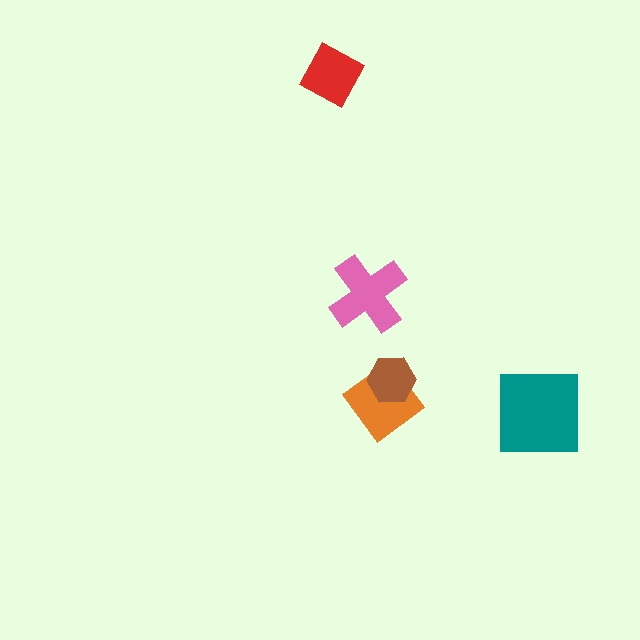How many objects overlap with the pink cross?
0 objects overlap with the pink cross.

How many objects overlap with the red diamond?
0 objects overlap with the red diamond.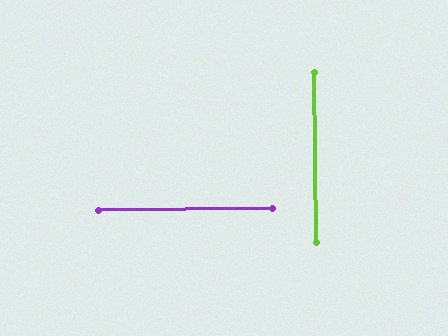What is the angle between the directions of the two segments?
Approximately 90 degrees.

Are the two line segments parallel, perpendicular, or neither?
Perpendicular — they meet at approximately 90°.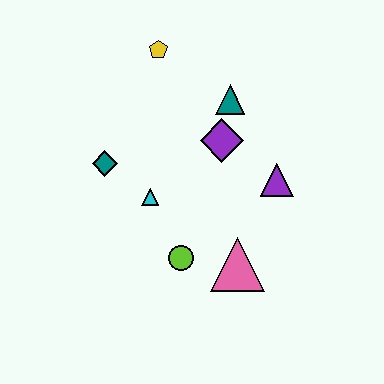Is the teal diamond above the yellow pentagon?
No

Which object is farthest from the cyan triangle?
The yellow pentagon is farthest from the cyan triangle.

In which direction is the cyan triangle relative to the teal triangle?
The cyan triangle is below the teal triangle.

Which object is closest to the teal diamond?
The cyan triangle is closest to the teal diamond.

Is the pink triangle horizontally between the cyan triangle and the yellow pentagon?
No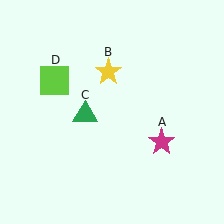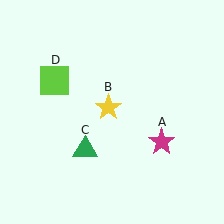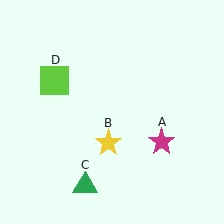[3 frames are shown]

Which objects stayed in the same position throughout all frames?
Magenta star (object A) and lime square (object D) remained stationary.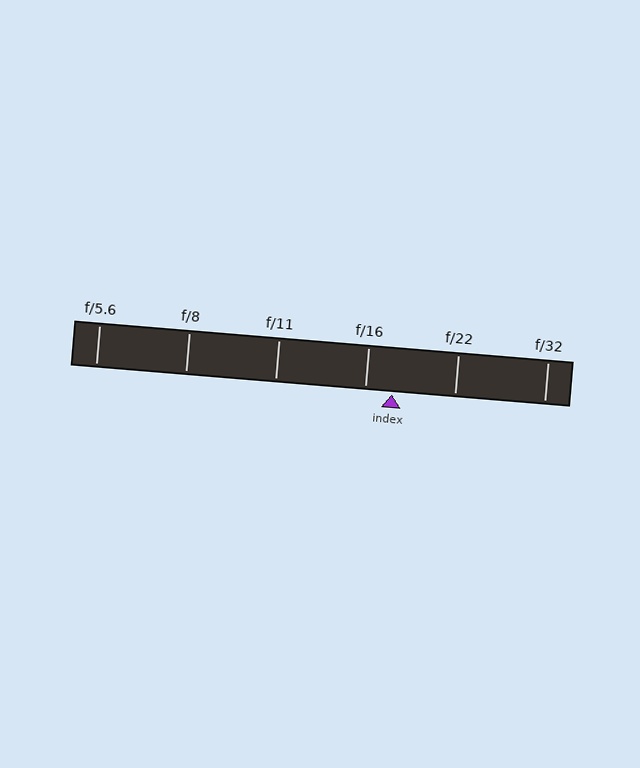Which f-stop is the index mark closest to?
The index mark is closest to f/16.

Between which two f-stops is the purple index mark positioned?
The index mark is between f/16 and f/22.